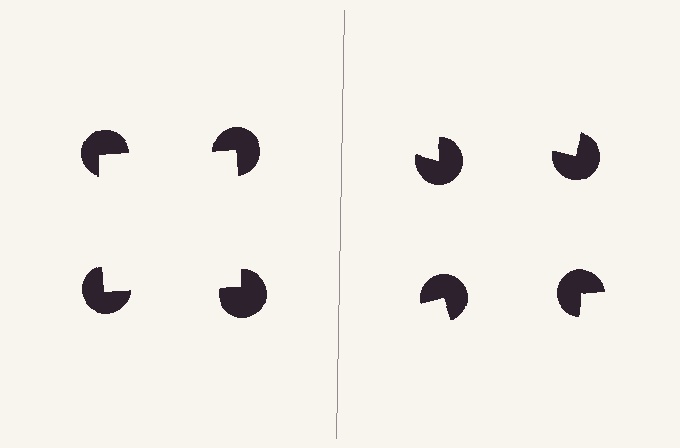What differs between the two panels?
The pac-man discs are positioned identically on both sides; only the wedge orientations differ. On the left they align to a square; on the right they are misaligned.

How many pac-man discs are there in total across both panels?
8 — 4 on each side.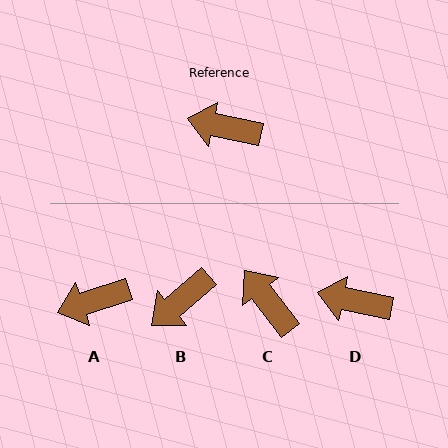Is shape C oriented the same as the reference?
No, it is off by about 42 degrees.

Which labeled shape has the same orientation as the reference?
D.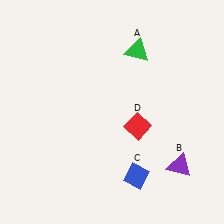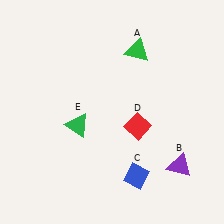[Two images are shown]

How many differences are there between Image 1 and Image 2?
There is 1 difference between the two images.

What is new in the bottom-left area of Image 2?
A green triangle (E) was added in the bottom-left area of Image 2.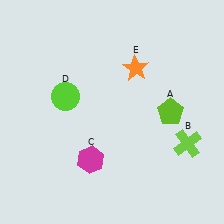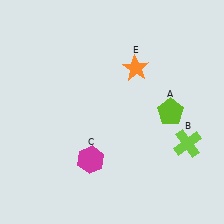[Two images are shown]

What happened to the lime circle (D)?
The lime circle (D) was removed in Image 2. It was in the top-left area of Image 1.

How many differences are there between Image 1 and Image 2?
There is 1 difference between the two images.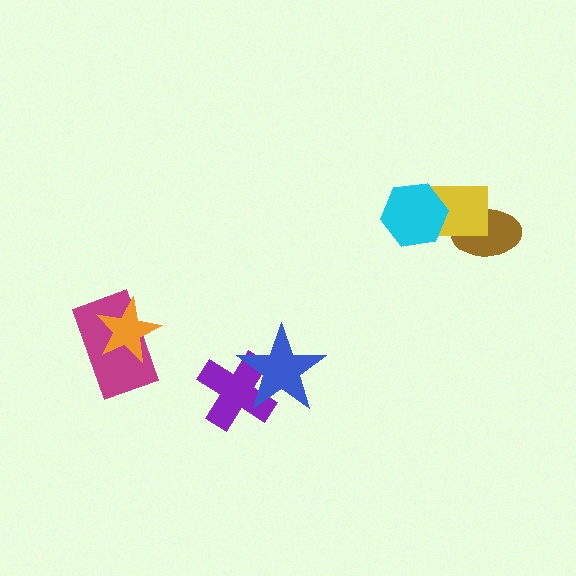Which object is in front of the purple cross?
The blue star is in front of the purple cross.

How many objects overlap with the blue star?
1 object overlaps with the blue star.